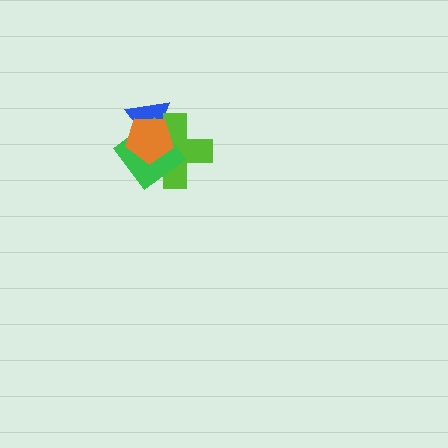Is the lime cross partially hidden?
Yes, it is partially covered by another shape.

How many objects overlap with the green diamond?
3 objects overlap with the green diamond.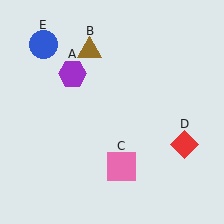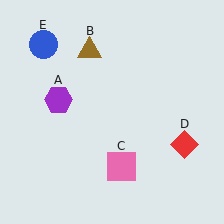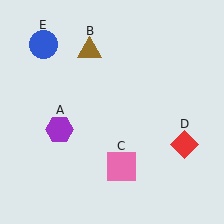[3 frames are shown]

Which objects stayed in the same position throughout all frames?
Brown triangle (object B) and pink square (object C) and red diamond (object D) and blue circle (object E) remained stationary.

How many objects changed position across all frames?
1 object changed position: purple hexagon (object A).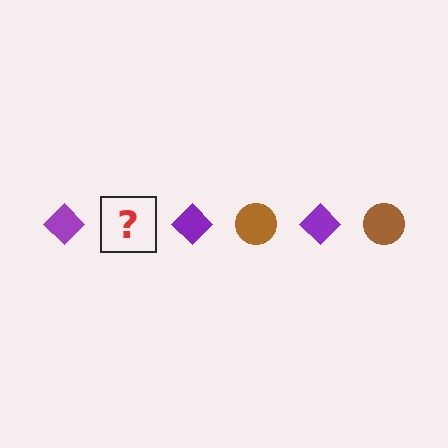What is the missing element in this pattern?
The missing element is a brown circle.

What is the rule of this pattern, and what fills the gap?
The rule is that the pattern alternates between purple diamond and brown circle. The gap should be filled with a brown circle.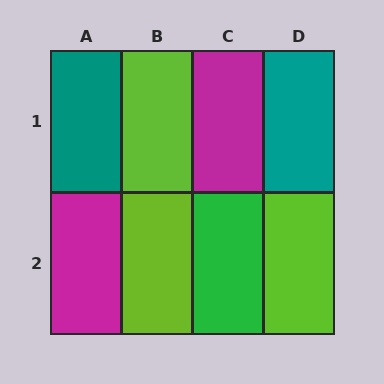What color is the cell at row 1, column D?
Teal.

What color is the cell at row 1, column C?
Magenta.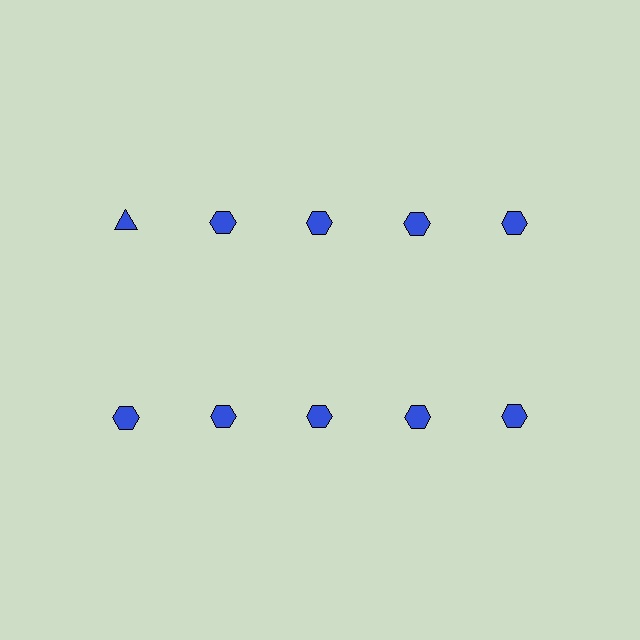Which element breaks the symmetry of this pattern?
The blue triangle in the top row, leftmost column breaks the symmetry. All other shapes are blue hexagons.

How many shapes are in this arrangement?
There are 10 shapes arranged in a grid pattern.